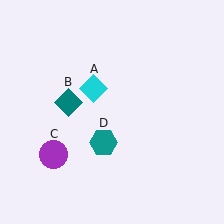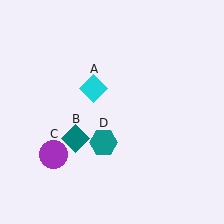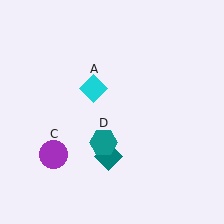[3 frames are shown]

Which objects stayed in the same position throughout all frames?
Cyan diamond (object A) and purple circle (object C) and teal hexagon (object D) remained stationary.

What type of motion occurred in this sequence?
The teal diamond (object B) rotated counterclockwise around the center of the scene.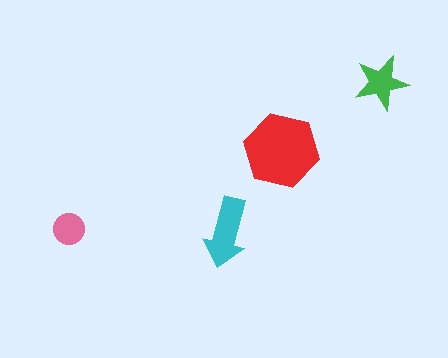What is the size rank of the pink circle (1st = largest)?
4th.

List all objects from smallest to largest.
The pink circle, the green star, the cyan arrow, the red hexagon.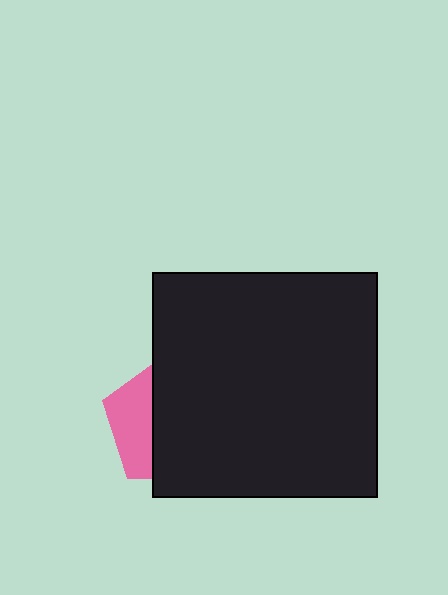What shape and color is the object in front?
The object in front is a black square.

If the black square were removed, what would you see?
You would see the complete pink pentagon.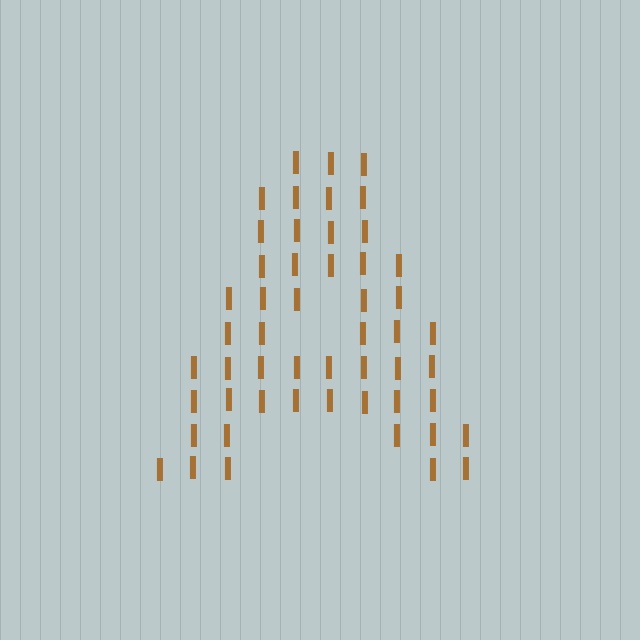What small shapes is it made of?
It is made of small letter I's.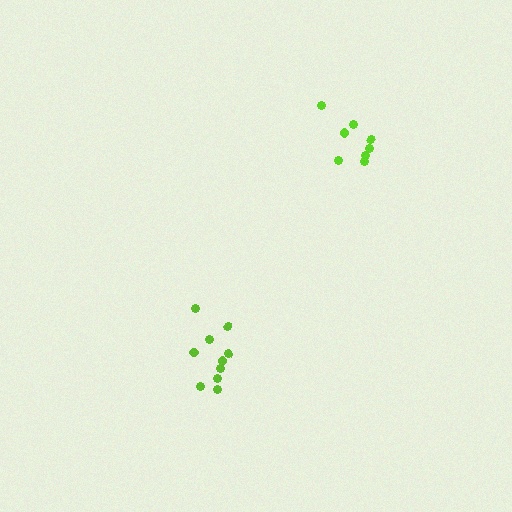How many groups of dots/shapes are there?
There are 2 groups.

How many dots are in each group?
Group 1: 10 dots, Group 2: 8 dots (18 total).